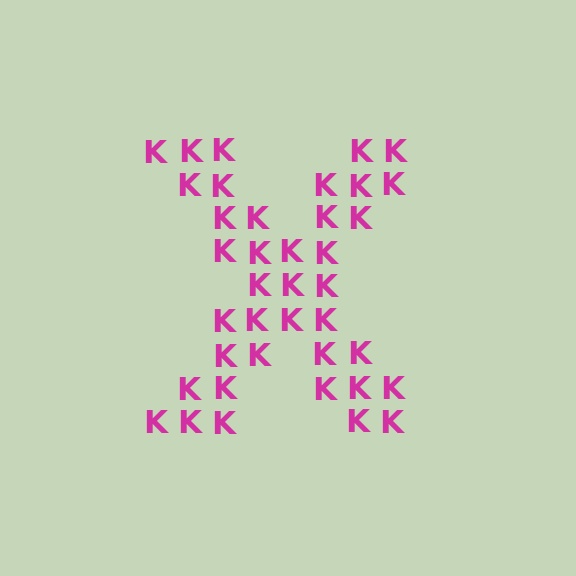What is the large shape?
The large shape is the letter X.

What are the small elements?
The small elements are letter K's.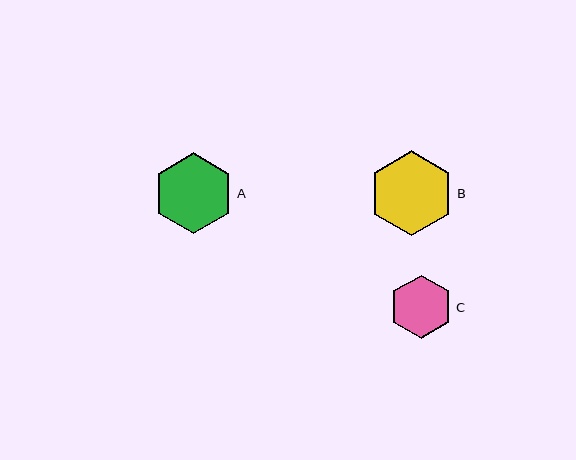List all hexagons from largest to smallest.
From largest to smallest: B, A, C.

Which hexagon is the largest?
Hexagon B is the largest with a size of approximately 85 pixels.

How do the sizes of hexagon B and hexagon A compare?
Hexagon B and hexagon A are approximately the same size.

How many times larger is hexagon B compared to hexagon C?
Hexagon B is approximately 1.3 times the size of hexagon C.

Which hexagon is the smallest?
Hexagon C is the smallest with a size of approximately 63 pixels.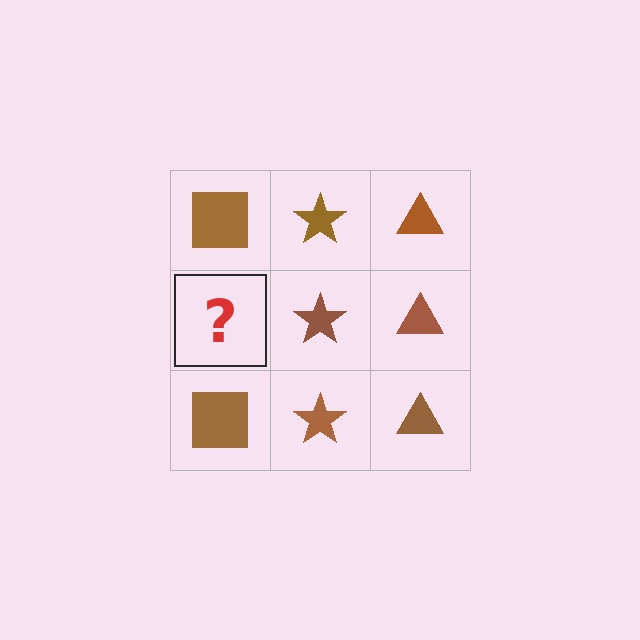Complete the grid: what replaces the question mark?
The question mark should be replaced with a brown square.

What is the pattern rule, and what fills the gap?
The rule is that each column has a consistent shape. The gap should be filled with a brown square.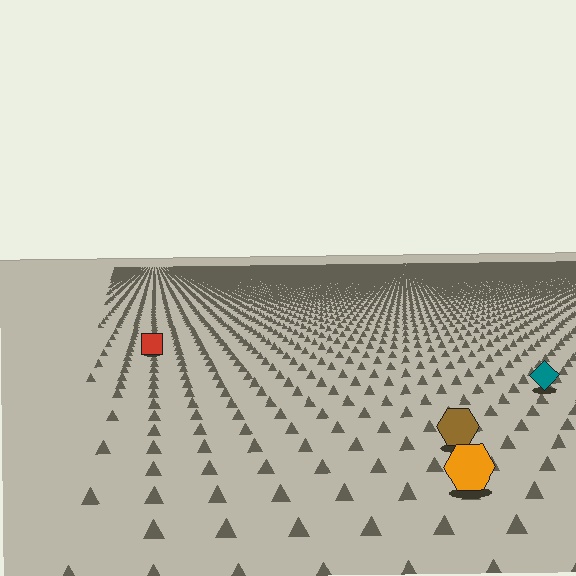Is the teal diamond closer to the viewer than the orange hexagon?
No. The orange hexagon is closer — you can tell from the texture gradient: the ground texture is coarser near it.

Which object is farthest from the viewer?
The red square is farthest from the viewer. It appears smaller and the ground texture around it is denser.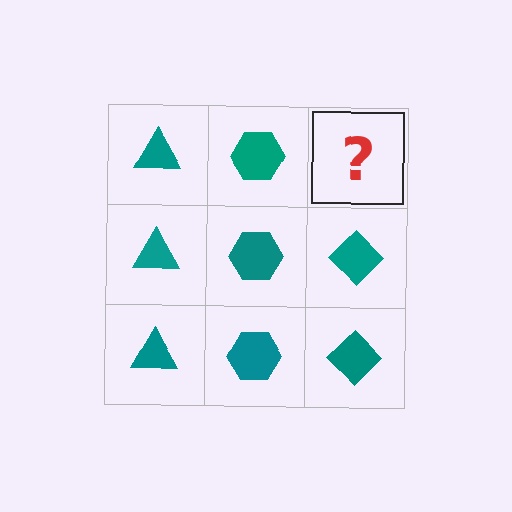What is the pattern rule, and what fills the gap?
The rule is that each column has a consistent shape. The gap should be filled with a teal diamond.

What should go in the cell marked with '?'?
The missing cell should contain a teal diamond.